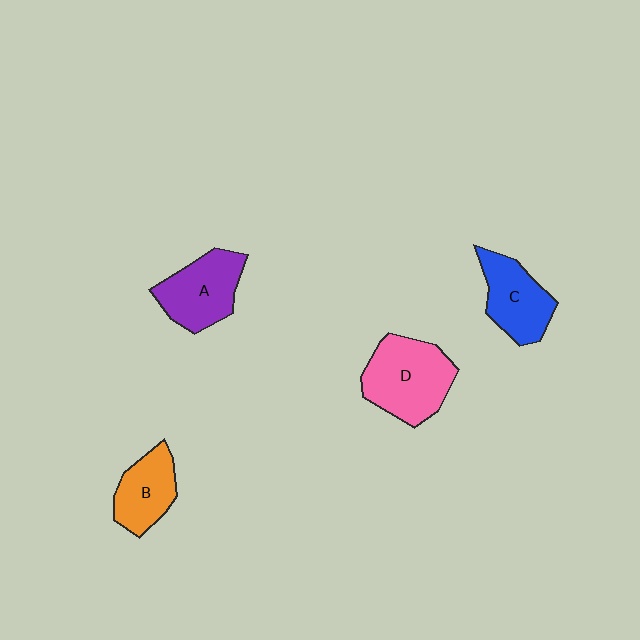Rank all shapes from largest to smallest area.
From largest to smallest: D (pink), A (purple), C (blue), B (orange).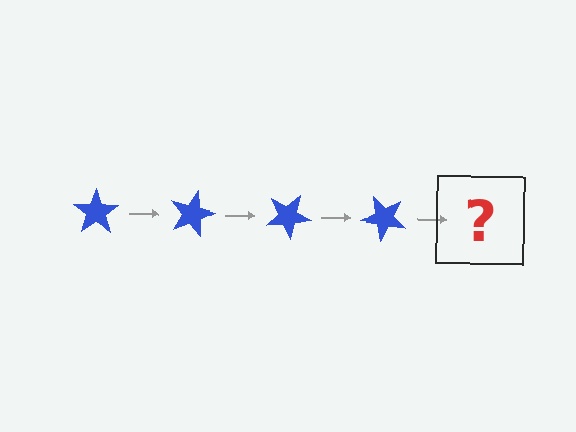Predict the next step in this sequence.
The next step is a blue star rotated 60 degrees.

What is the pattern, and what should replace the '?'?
The pattern is that the star rotates 15 degrees each step. The '?' should be a blue star rotated 60 degrees.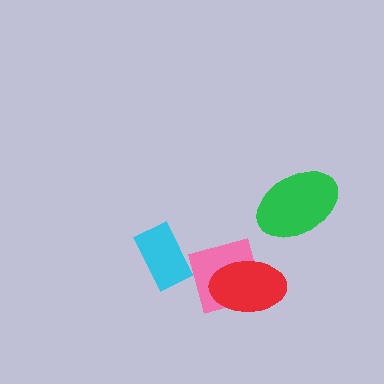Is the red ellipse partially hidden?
No, no other shape covers it.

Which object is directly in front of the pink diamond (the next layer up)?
The red ellipse is directly in front of the pink diamond.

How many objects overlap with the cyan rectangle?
1 object overlaps with the cyan rectangle.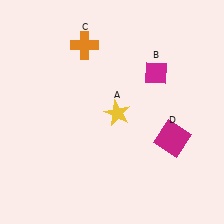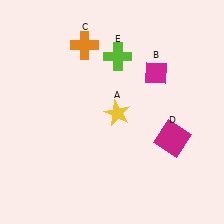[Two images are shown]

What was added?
A lime cross (E) was added in Image 2.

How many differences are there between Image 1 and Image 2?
There is 1 difference between the two images.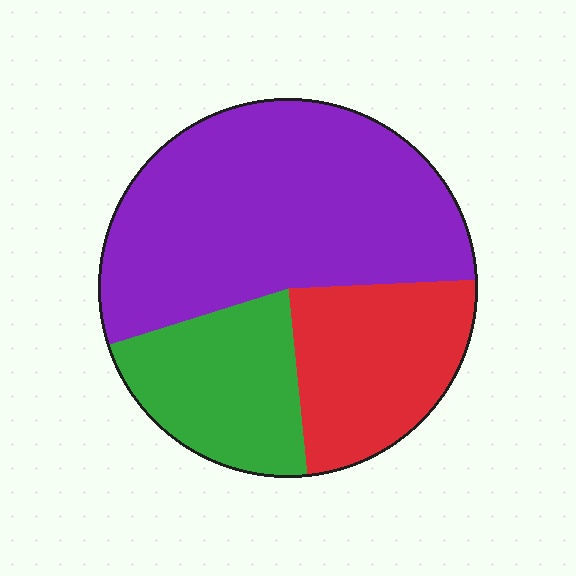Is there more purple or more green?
Purple.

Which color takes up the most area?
Purple, at roughly 55%.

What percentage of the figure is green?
Green covers about 20% of the figure.